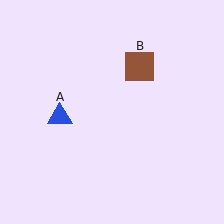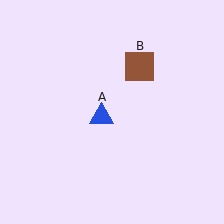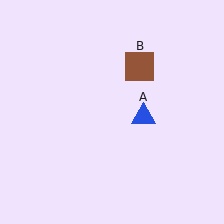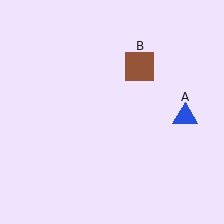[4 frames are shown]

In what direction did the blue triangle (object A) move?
The blue triangle (object A) moved right.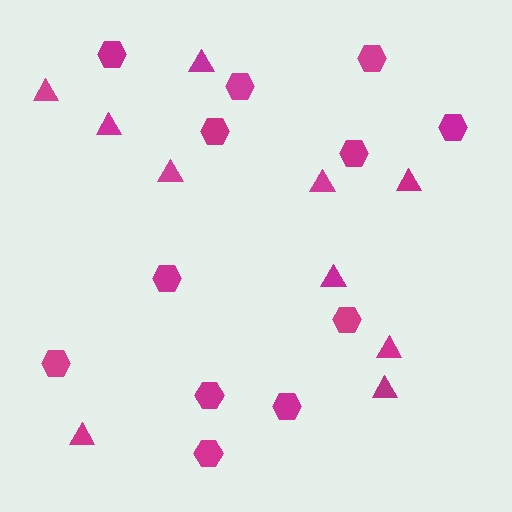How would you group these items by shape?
There are 2 groups: one group of triangles (10) and one group of hexagons (12).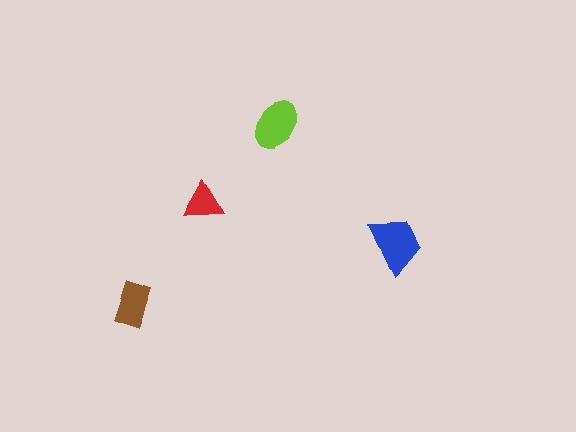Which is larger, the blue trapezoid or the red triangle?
The blue trapezoid.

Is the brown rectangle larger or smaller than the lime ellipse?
Smaller.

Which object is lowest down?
The brown rectangle is bottommost.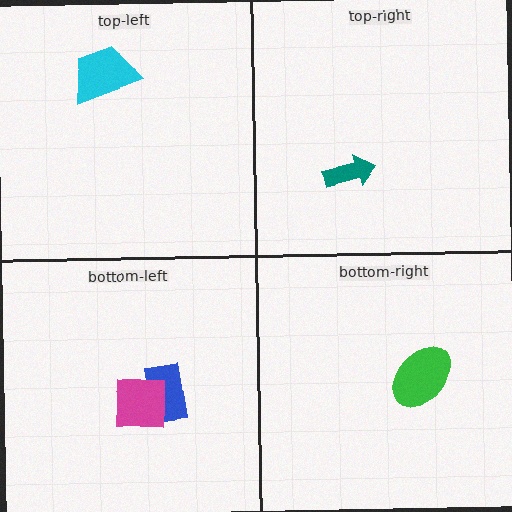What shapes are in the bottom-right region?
The green ellipse.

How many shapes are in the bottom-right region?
1.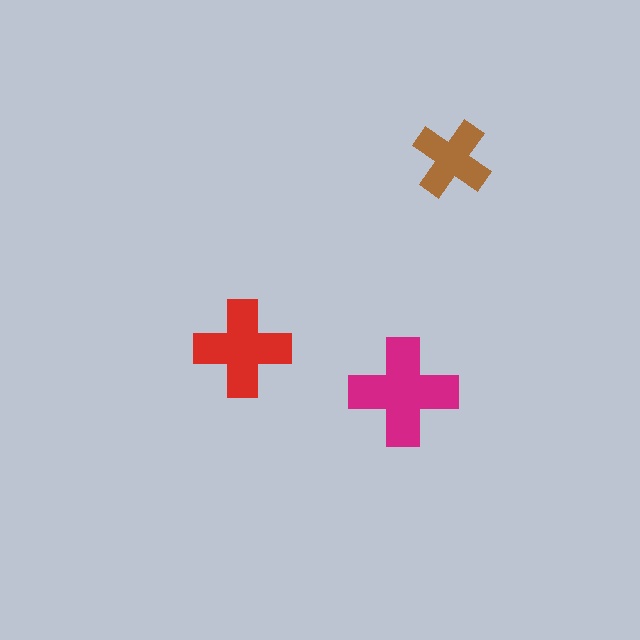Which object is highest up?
The brown cross is topmost.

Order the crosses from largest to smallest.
the magenta one, the red one, the brown one.